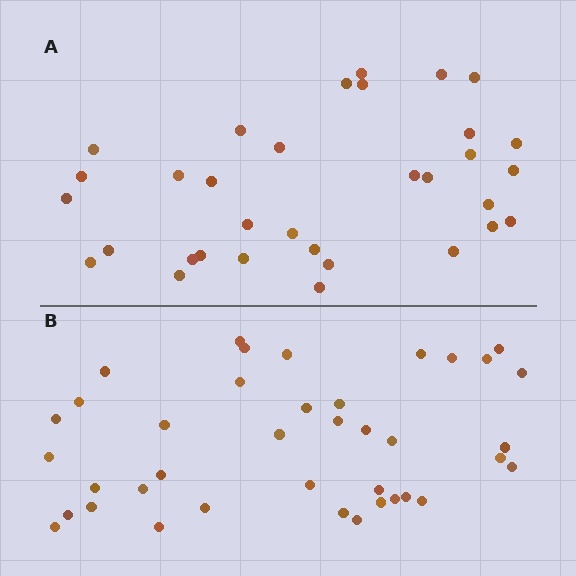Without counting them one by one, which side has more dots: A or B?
Region B (the bottom region) has more dots.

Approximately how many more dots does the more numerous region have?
Region B has about 6 more dots than region A.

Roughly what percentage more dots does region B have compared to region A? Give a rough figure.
About 20% more.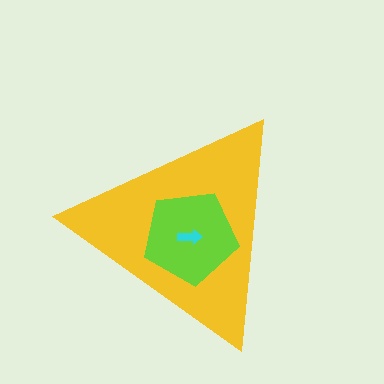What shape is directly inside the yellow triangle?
The lime pentagon.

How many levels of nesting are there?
3.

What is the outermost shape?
The yellow triangle.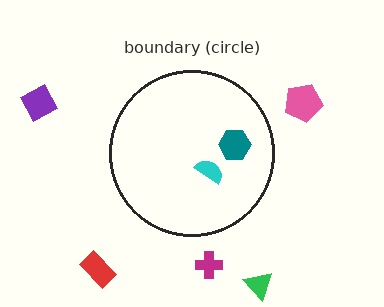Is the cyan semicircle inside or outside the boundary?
Inside.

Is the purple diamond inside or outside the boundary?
Outside.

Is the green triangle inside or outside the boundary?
Outside.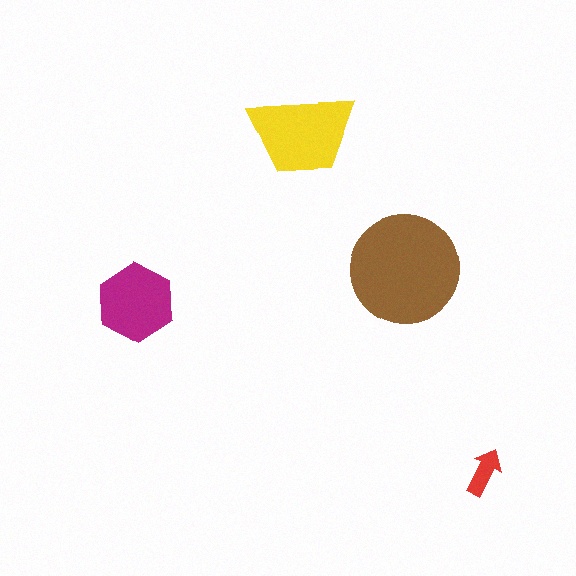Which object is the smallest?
The red arrow.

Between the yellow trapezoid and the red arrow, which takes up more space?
The yellow trapezoid.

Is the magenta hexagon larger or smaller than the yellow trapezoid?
Smaller.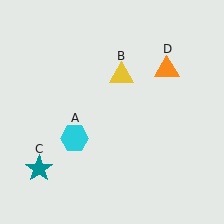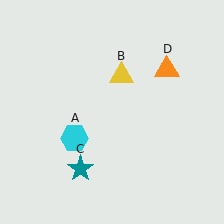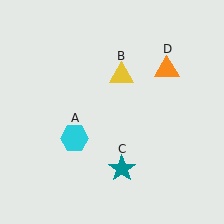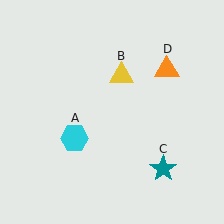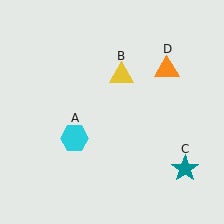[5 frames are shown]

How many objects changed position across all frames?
1 object changed position: teal star (object C).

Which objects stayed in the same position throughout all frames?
Cyan hexagon (object A) and yellow triangle (object B) and orange triangle (object D) remained stationary.